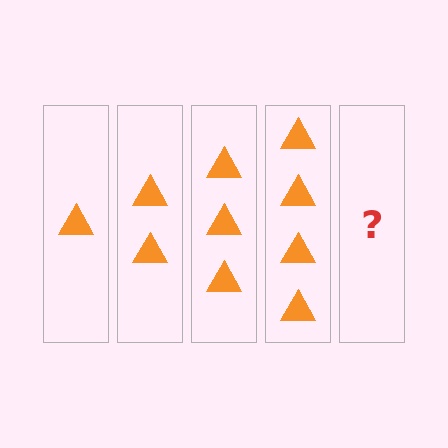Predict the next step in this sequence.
The next step is 5 triangles.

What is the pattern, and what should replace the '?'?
The pattern is that each step adds one more triangle. The '?' should be 5 triangles.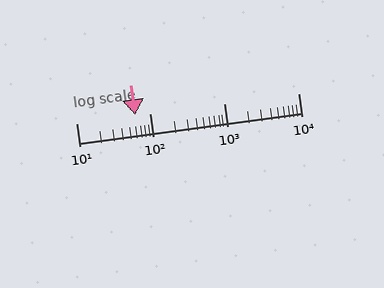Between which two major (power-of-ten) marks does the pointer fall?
The pointer is between 10 and 100.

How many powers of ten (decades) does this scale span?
The scale spans 3 decades, from 10 to 10000.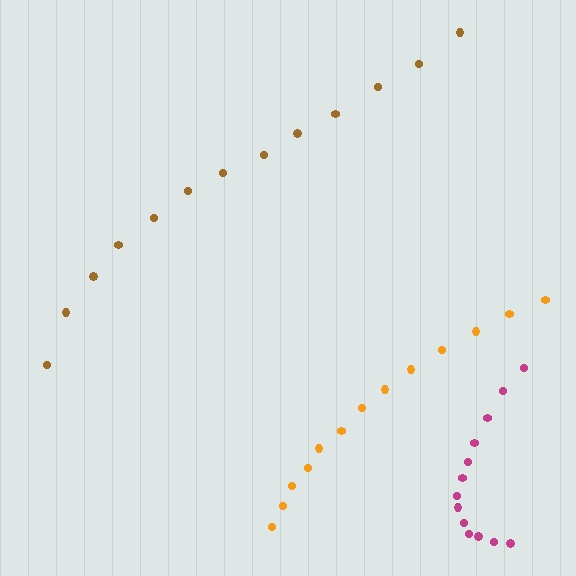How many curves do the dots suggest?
There are 3 distinct paths.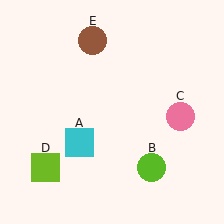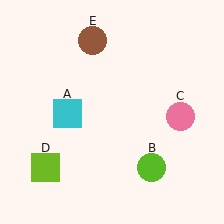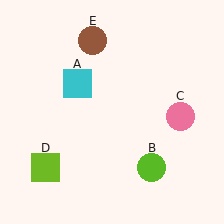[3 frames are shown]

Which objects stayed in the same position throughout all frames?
Lime circle (object B) and pink circle (object C) and lime square (object D) and brown circle (object E) remained stationary.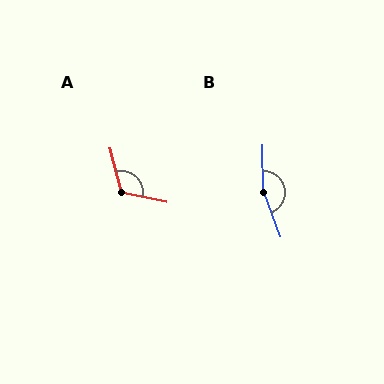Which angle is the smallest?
A, at approximately 116 degrees.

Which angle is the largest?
B, at approximately 161 degrees.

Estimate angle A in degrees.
Approximately 116 degrees.